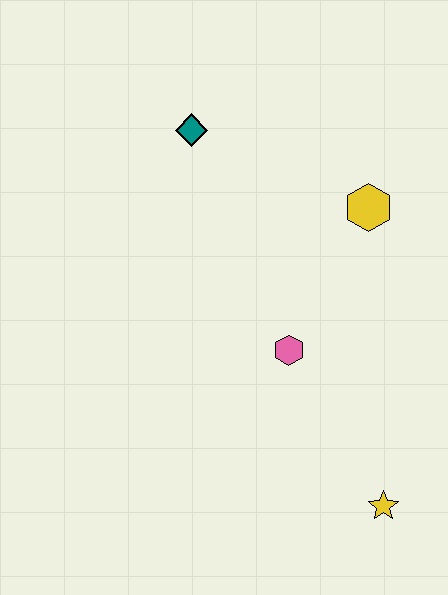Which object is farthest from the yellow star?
The teal diamond is farthest from the yellow star.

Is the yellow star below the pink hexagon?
Yes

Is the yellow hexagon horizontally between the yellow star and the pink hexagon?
Yes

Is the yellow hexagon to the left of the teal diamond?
No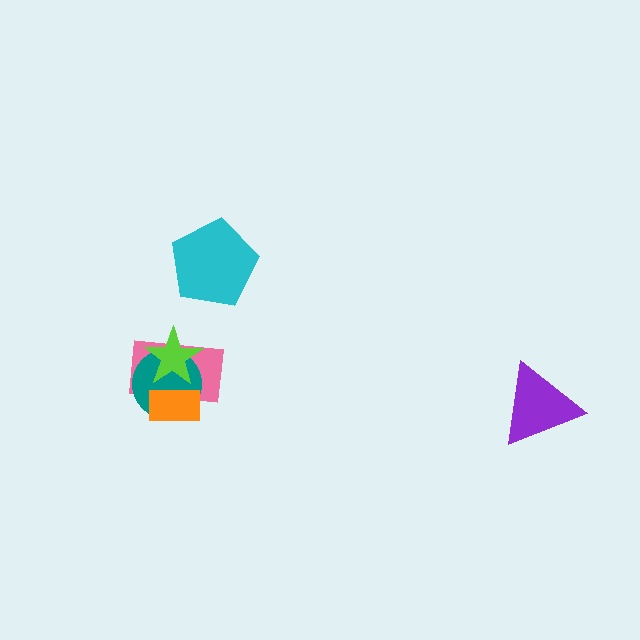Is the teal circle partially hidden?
Yes, it is partially covered by another shape.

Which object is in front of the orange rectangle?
The lime star is in front of the orange rectangle.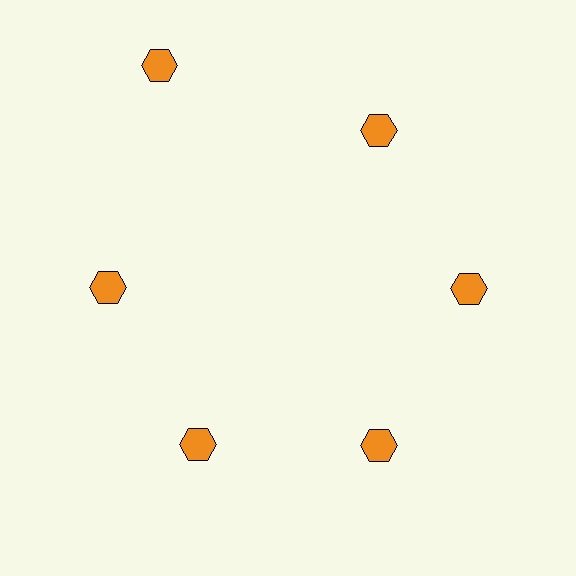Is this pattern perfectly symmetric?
No. The 6 orange hexagons are arranged in a ring, but one element near the 11 o'clock position is pushed outward from the center, breaking the 6-fold rotational symmetry.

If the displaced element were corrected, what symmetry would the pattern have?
It would have 6-fold rotational symmetry — the pattern would map onto itself every 60 degrees.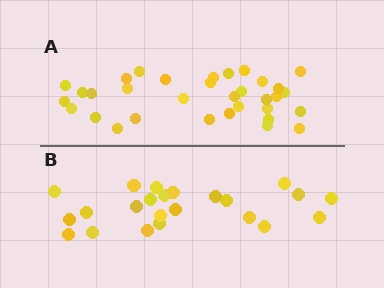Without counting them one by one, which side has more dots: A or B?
Region A (the top region) has more dots.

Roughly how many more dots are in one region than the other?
Region A has roughly 10 or so more dots than region B.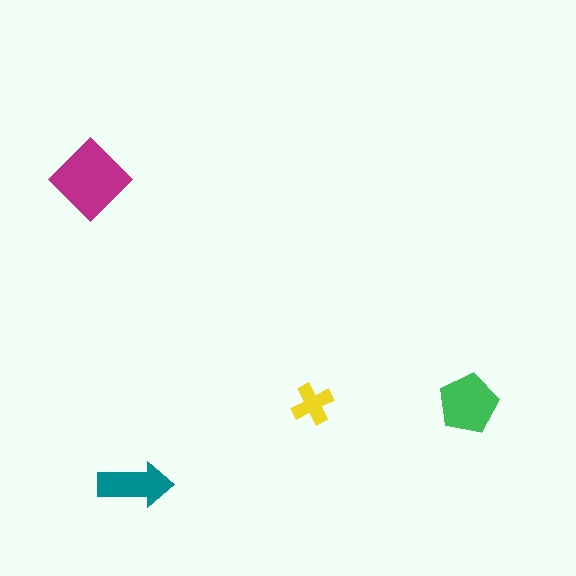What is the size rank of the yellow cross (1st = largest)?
4th.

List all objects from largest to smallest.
The magenta diamond, the green pentagon, the teal arrow, the yellow cross.